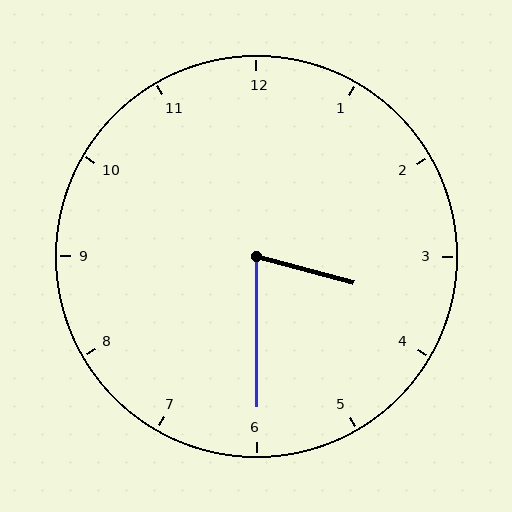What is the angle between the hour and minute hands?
Approximately 75 degrees.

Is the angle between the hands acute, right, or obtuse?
It is acute.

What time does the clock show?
3:30.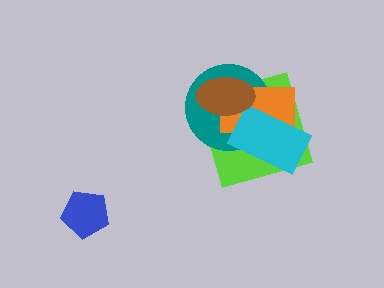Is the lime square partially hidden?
Yes, it is partially covered by another shape.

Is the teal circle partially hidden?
Yes, it is partially covered by another shape.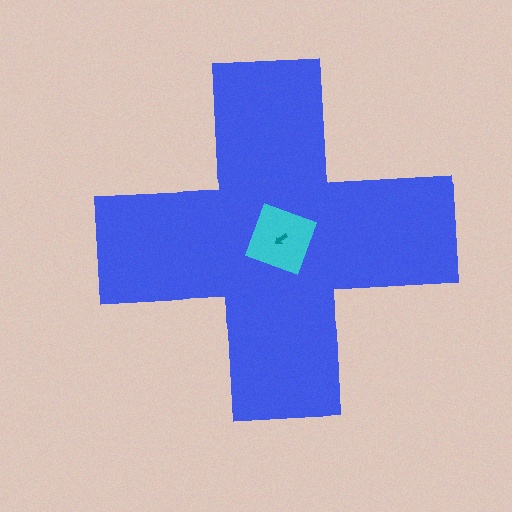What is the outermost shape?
The blue cross.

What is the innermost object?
The teal arrow.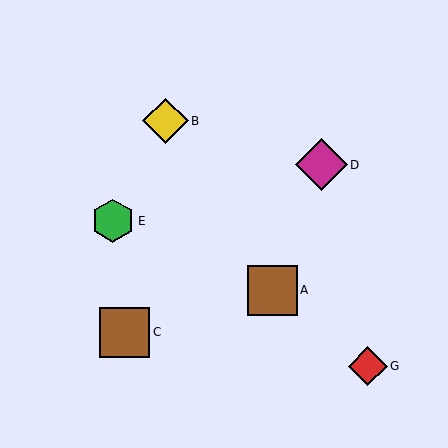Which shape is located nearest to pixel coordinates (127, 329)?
The brown square (labeled C) at (125, 332) is nearest to that location.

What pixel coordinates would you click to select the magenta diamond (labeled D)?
Click at (321, 165) to select the magenta diamond D.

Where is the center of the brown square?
The center of the brown square is at (125, 332).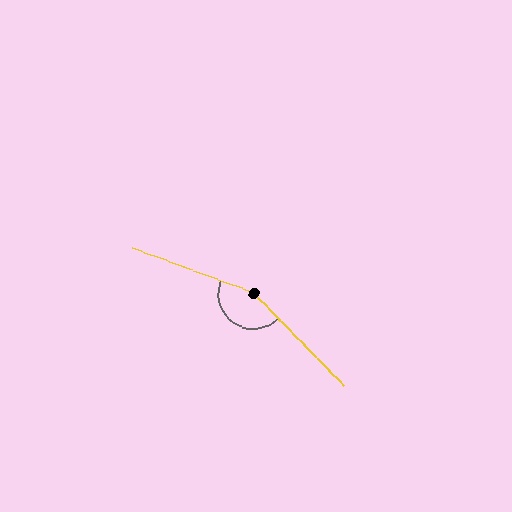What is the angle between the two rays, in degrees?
Approximately 155 degrees.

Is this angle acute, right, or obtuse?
It is obtuse.